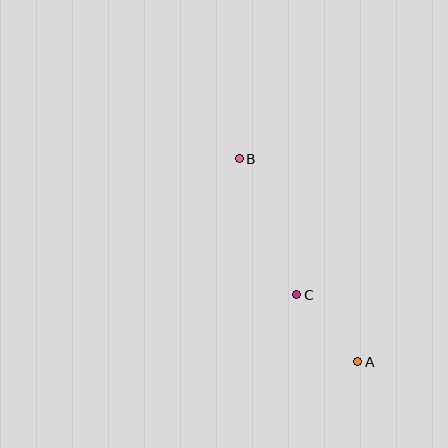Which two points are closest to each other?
Points A and C are closest to each other.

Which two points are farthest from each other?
Points A and B are farthest from each other.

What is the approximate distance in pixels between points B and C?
The distance between B and C is approximately 147 pixels.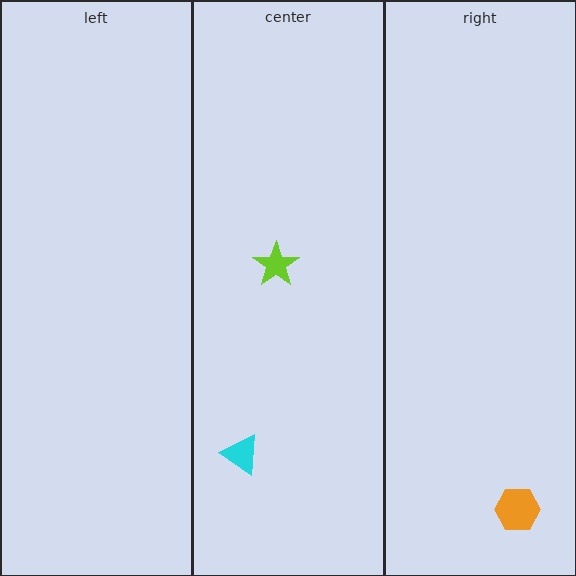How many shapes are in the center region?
2.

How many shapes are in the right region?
1.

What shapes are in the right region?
The orange hexagon.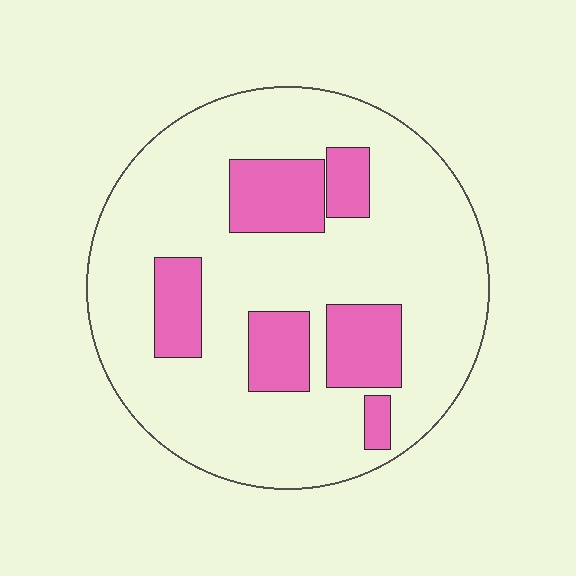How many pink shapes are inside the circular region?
6.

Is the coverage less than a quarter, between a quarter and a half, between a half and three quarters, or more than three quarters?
Less than a quarter.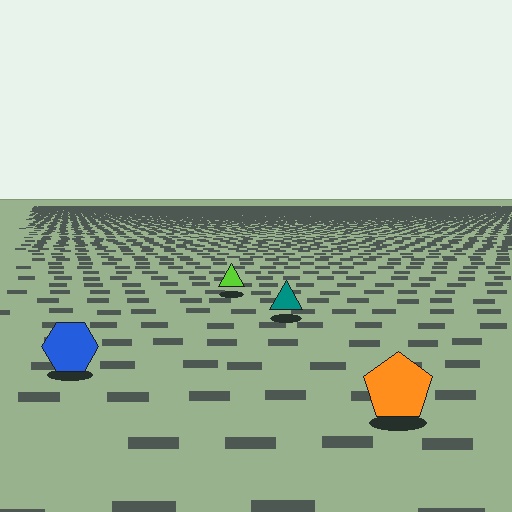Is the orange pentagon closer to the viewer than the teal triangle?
Yes. The orange pentagon is closer — you can tell from the texture gradient: the ground texture is coarser near it.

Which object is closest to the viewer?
The orange pentagon is closest. The texture marks near it are larger and more spread out.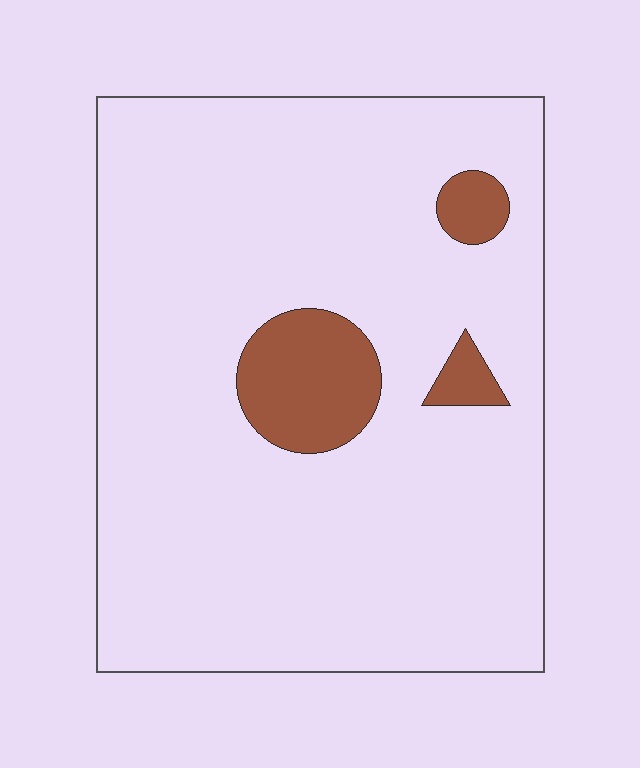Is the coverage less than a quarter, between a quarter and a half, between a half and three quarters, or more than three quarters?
Less than a quarter.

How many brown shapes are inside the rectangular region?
3.